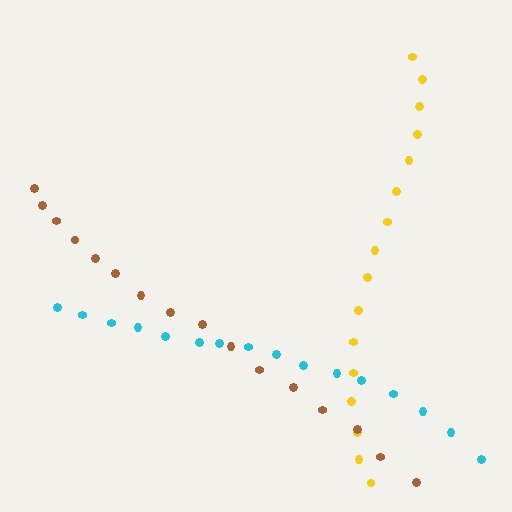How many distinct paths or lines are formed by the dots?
There are 3 distinct paths.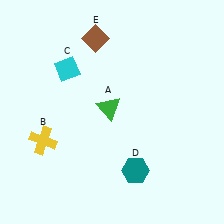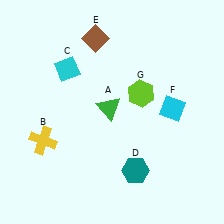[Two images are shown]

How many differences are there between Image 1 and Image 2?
There are 2 differences between the two images.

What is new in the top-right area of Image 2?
A cyan diamond (F) was added in the top-right area of Image 2.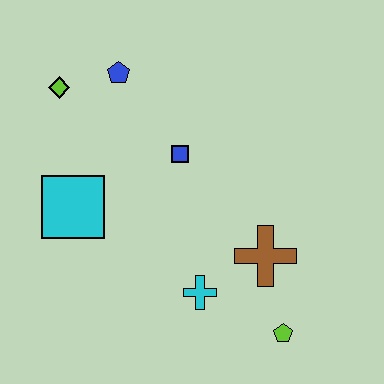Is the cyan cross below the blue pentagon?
Yes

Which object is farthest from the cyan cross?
The lime diamond is farthest from the cyan cross.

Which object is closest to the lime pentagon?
The brown cross is closest to the lime pentagon.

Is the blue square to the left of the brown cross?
Yes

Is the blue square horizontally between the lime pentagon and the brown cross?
No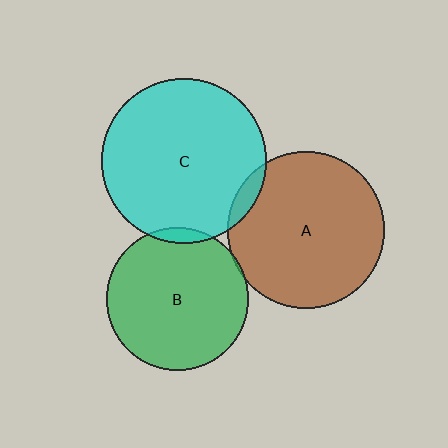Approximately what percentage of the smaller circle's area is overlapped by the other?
Approximately 5%.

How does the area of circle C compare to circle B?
Approximately 1.3 times.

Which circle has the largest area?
Circle C (cyan).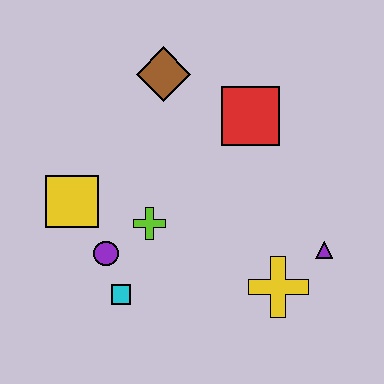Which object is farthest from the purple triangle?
The yellow square is farthest from the purple triangle.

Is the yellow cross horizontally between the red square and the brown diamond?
No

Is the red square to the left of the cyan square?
No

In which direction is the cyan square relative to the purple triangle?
The cyan square is to the left of the purple triangle.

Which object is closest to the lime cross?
The purple circle is closest to the lime cross.